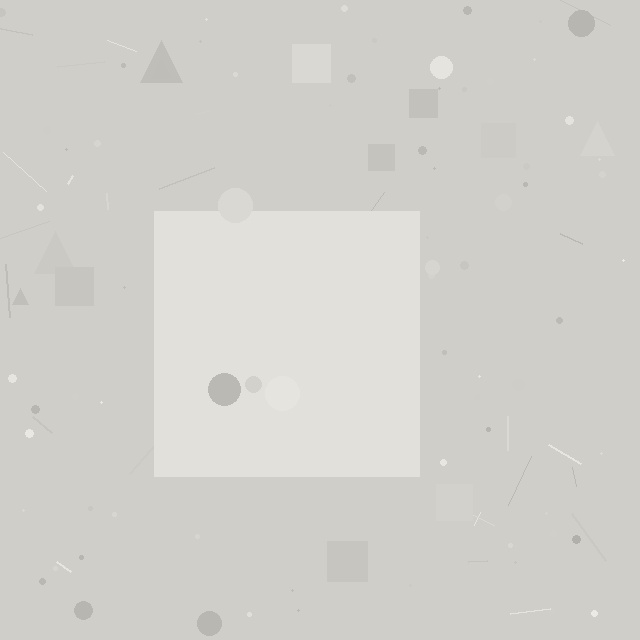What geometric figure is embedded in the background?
A square is embedded in the background.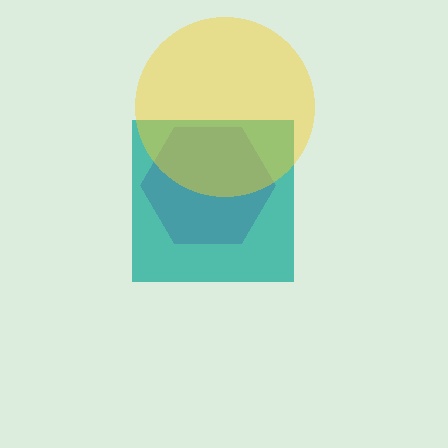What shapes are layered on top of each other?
The layered shapes are: a purple hexagon, a teal square, a yellow circle.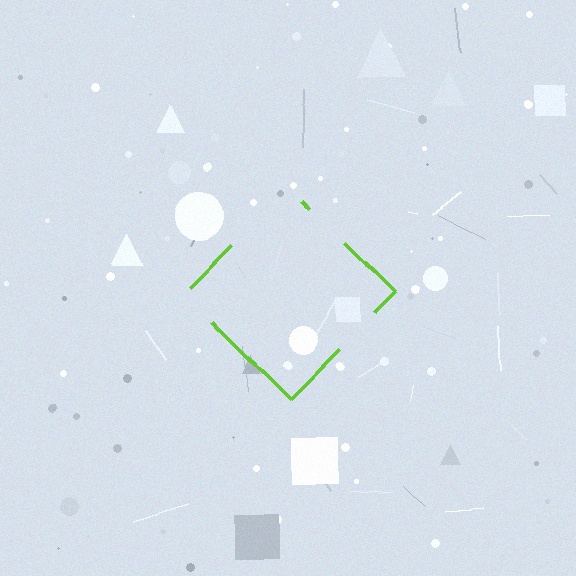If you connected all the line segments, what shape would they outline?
They would outline a diamond.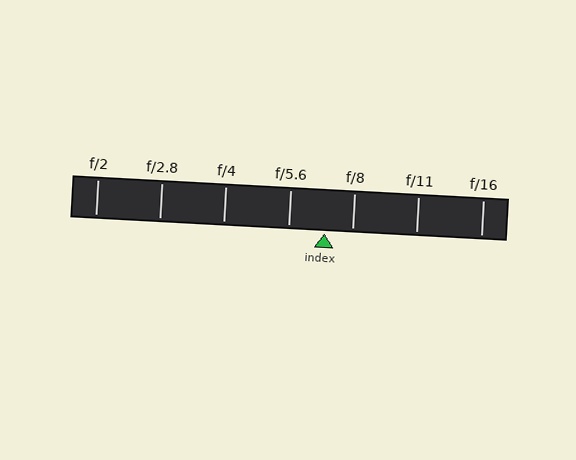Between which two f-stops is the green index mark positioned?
The index mark is between f/5.6 and f/8.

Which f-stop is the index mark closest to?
The index mark is closest to f/8.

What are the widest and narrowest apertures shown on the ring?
The widest aperture shown is f/2 and the narrowest is f/16.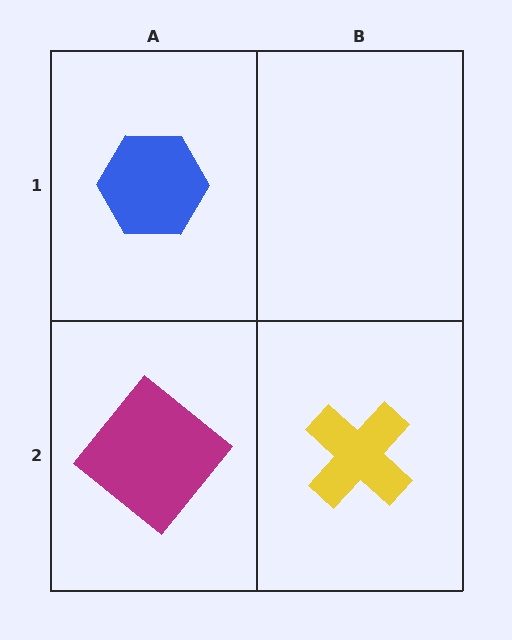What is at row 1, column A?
A blue hexagon.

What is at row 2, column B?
A yellow cross.